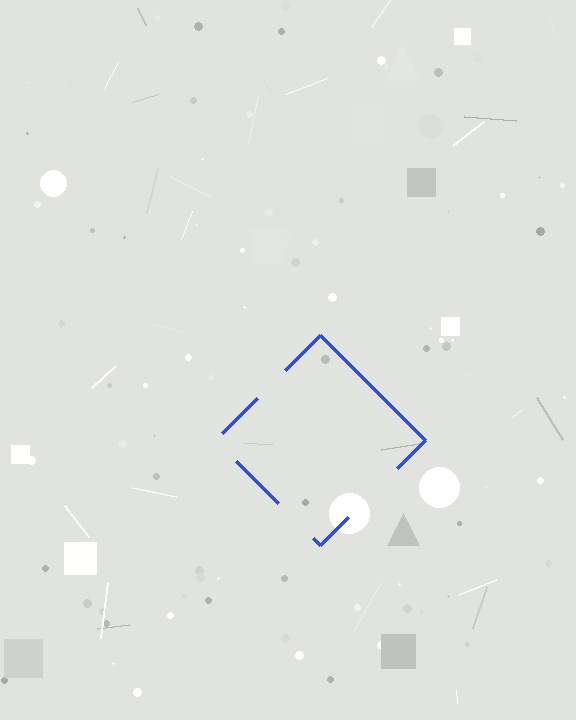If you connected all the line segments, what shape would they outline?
They would outline a diamond.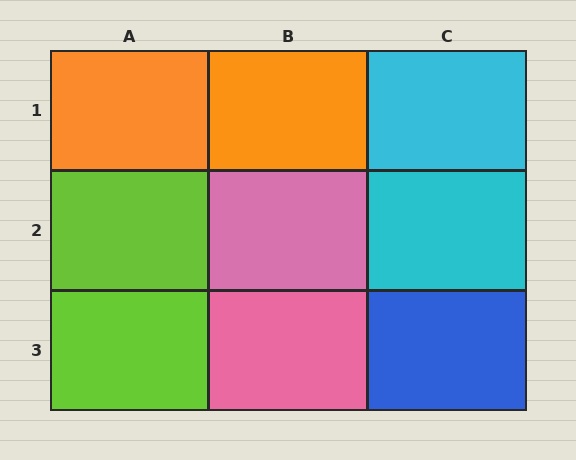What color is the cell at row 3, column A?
Lime.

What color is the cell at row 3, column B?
Pink.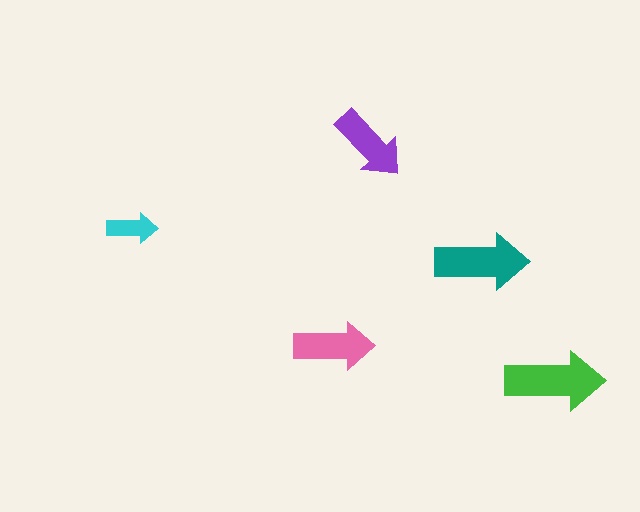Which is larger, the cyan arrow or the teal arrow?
The teal one.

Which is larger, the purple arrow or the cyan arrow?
The purple one.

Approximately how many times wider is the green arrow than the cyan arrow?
About 2 times wider.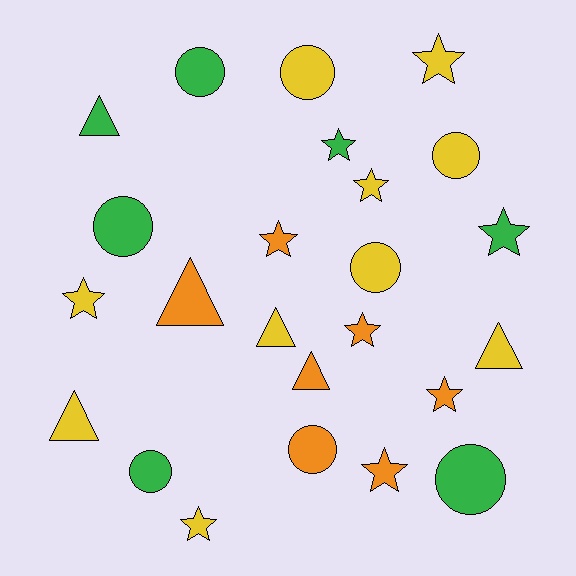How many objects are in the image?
There are 24 objects.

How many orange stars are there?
There are 4 orange stars.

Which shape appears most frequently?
Star, with 10 objects.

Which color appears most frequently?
Yellow, with 10 objects.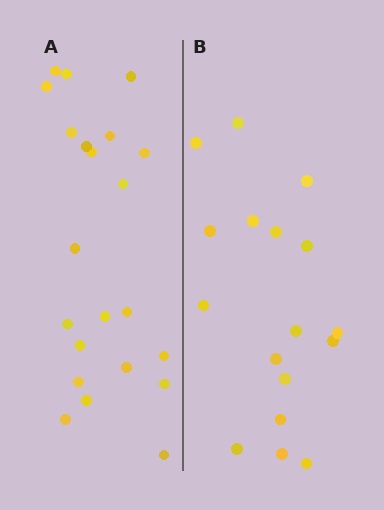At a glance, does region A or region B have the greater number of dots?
Region A (the left region) has more dots.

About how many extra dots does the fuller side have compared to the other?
Region A has about 5 more dots than region B.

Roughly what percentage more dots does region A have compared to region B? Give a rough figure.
About 30% more.